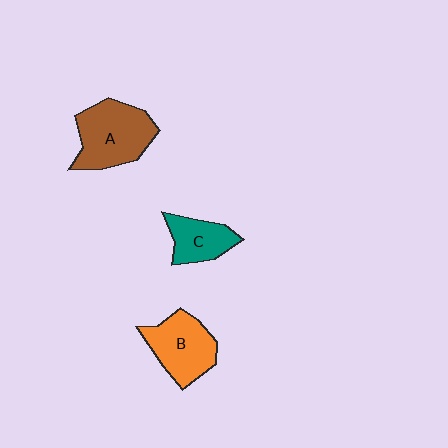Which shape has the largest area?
Shape A (brown).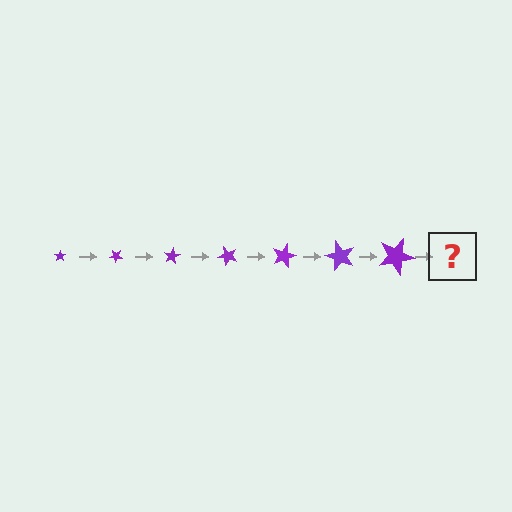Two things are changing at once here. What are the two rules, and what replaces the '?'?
The two rules are that the star grows larger each step and it rotates 40 degrees each step. The '?' should be a star, larger than the previous one and rotated 280 degrees from the start.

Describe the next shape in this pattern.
It should be a star, larger than the previous one and rotated 280 degrees from the start.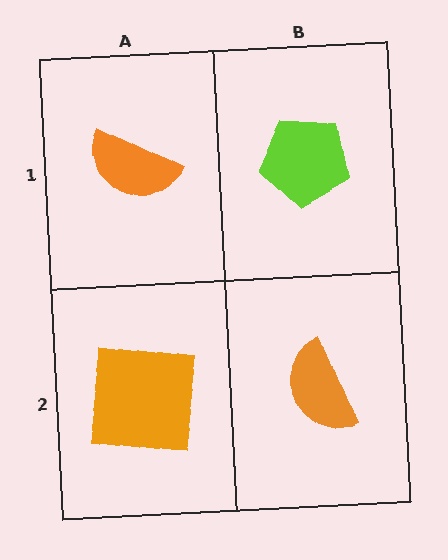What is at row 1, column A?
An orange semicircle.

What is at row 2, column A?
An orange square.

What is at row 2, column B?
An orange semicircle.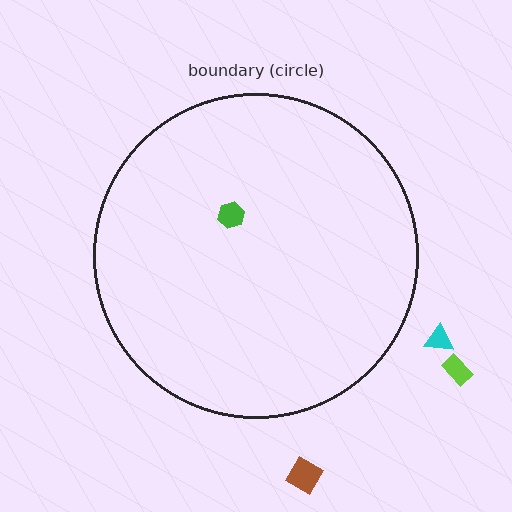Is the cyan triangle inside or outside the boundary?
Outside.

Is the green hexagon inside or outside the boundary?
Inside.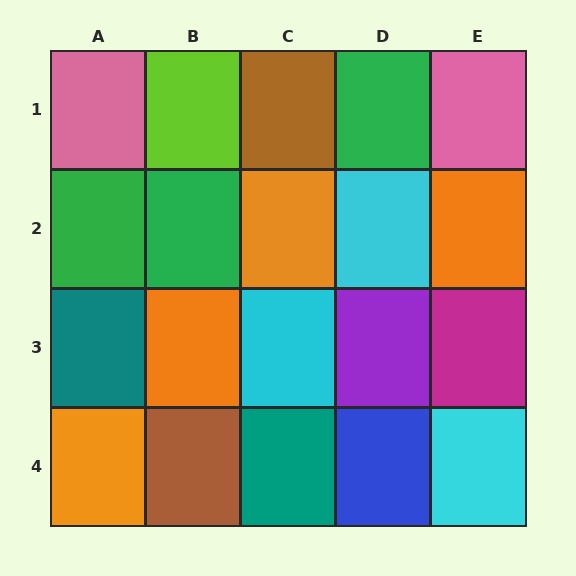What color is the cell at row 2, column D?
Cyan.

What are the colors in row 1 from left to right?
Pink, lime, brown, green, pink.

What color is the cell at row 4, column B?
Brown.